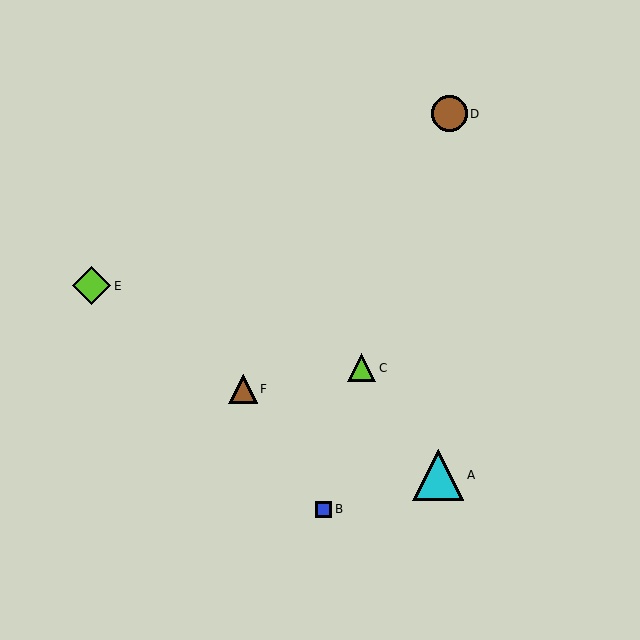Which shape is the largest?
The cyan triangle (labeled A) is the largest.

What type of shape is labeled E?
Shape E is a lime diamond.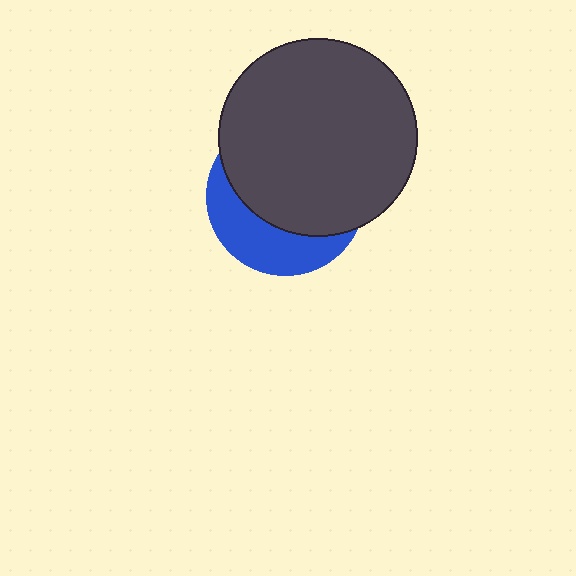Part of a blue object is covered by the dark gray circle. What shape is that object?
It is a circle.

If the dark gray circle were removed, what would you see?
You would see the complete blue circle.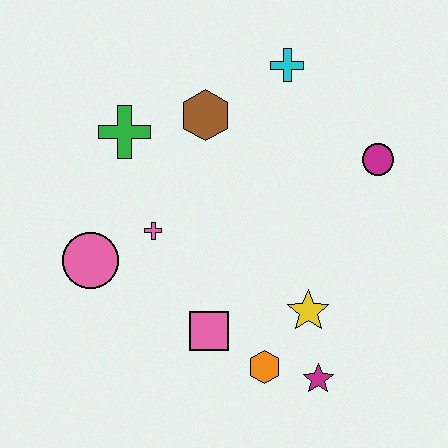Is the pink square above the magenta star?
Yes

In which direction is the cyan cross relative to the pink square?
The cyan cross is above the pink square.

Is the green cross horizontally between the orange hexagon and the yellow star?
No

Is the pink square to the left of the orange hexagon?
Yes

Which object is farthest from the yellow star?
The green cross is farthest from the yellow star.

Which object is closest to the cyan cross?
The brown hexagon is closest to the cyan cross.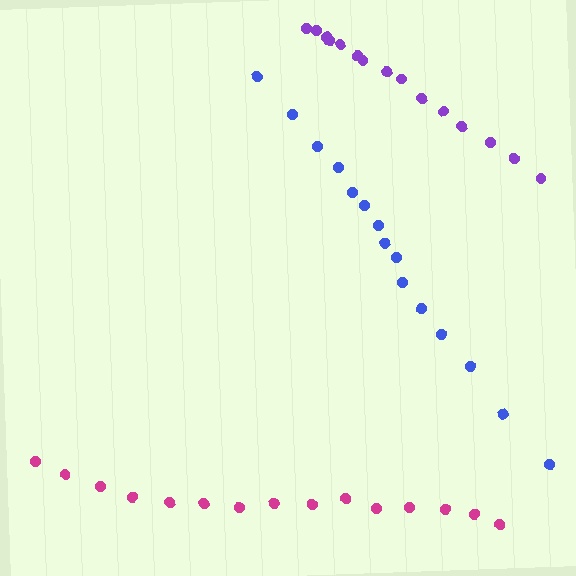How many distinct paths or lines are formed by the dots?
There are 3 distinct paths.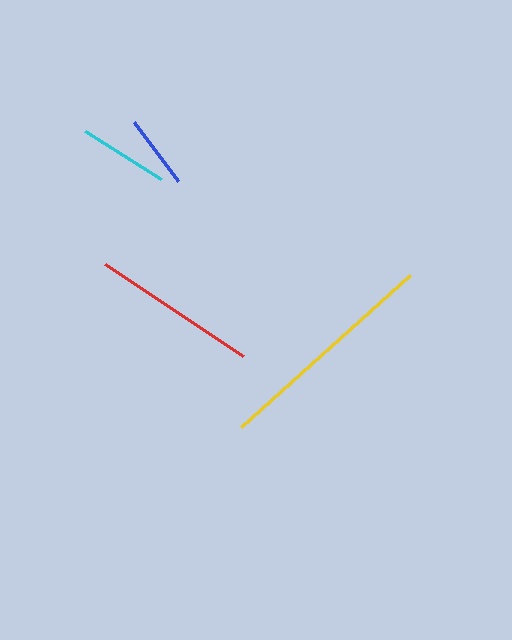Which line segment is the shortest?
The blue line is the shortest at approximately 74 pixels.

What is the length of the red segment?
The red segment is approximately 166 pixels long.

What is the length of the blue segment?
The blue segment is approximately 74 pixels long.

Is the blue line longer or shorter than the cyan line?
The cyan line is longer than the blue line.